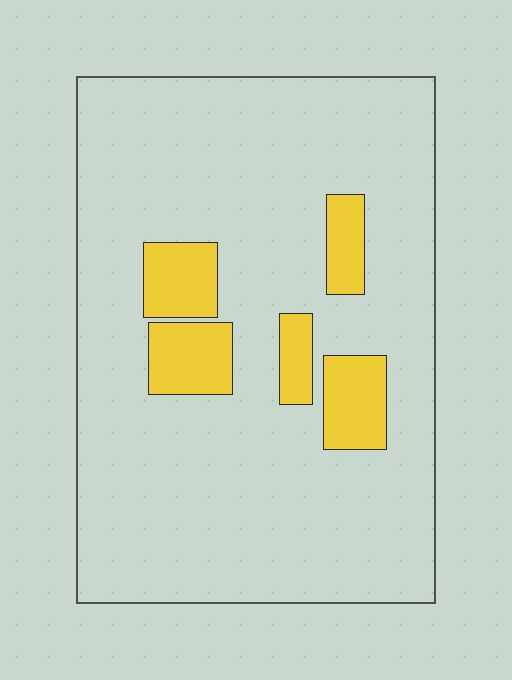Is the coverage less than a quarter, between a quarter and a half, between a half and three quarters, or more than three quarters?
Less than a quarter.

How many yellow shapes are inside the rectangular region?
5.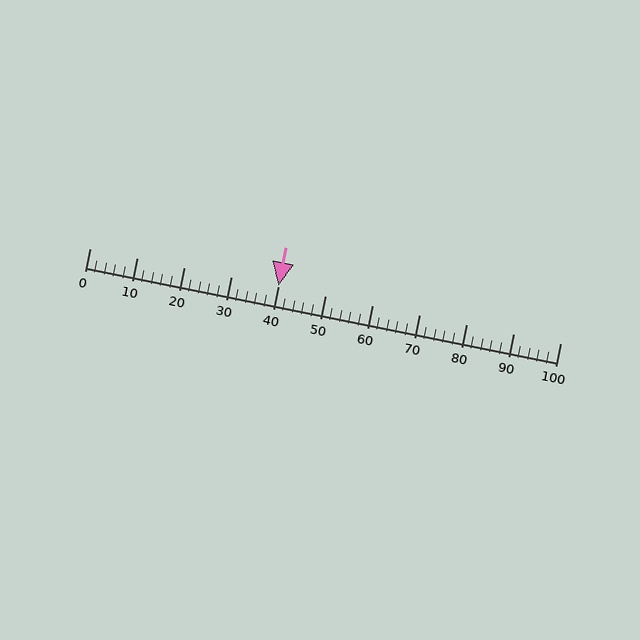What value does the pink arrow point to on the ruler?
The pink arrow points to approximately 40.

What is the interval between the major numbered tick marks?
The major tick marks are spaced 10 units apart.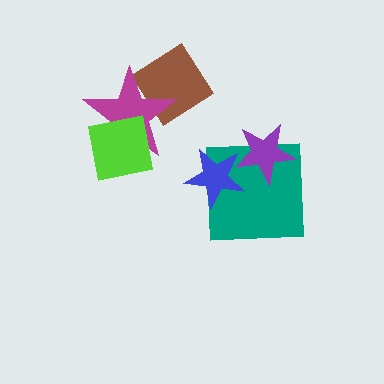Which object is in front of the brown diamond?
The magenta star is in front of the brown diamond.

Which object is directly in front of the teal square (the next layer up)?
The purple star is directly in front of the teal square.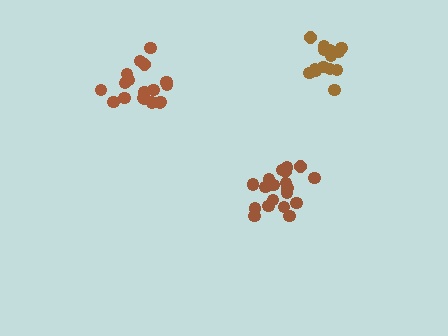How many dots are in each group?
Group 1: 19 dots, Group 2: 19 dots, Group 3: 14 dots (52 total).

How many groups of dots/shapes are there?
There are 3 groups.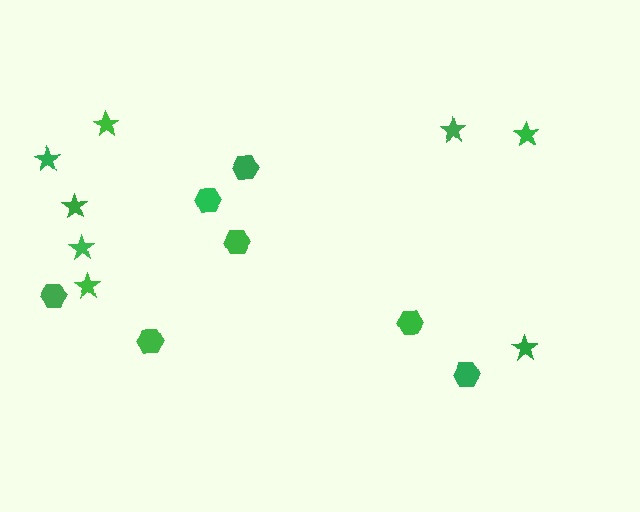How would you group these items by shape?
There are 2 groups: one group of stars (8) and one group of hexagons (7).